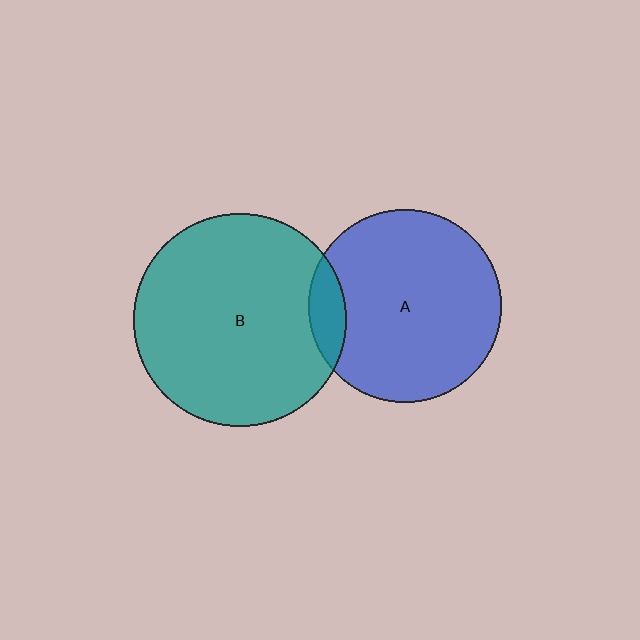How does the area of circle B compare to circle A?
Approximately 1.2 times.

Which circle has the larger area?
Circle B (teal).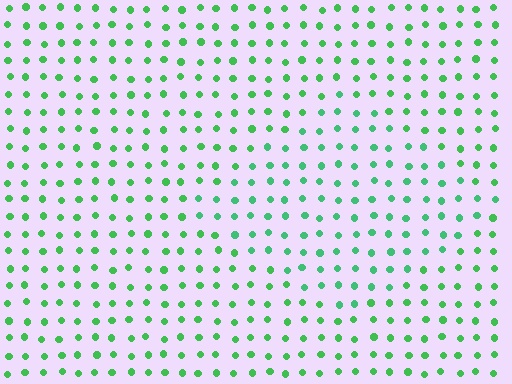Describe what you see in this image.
The image is filled with small green elements in a uniform arrangement. A diamond-shaped region is visible where the elements are tinted to a slightly different hue, forming a subtle color boundary.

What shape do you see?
I see a diamond.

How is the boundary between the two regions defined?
The boundary is defined purely by a slight shift in hue (about 17 degrees). Spacing, size, and orientation are identical on both sides.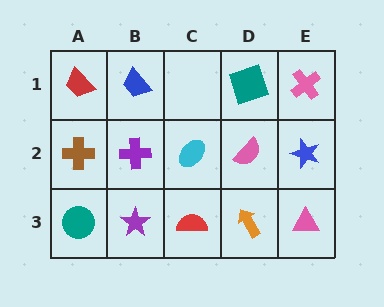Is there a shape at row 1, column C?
No, that cell is empty.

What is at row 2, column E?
A blue star.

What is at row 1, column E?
A pink cross.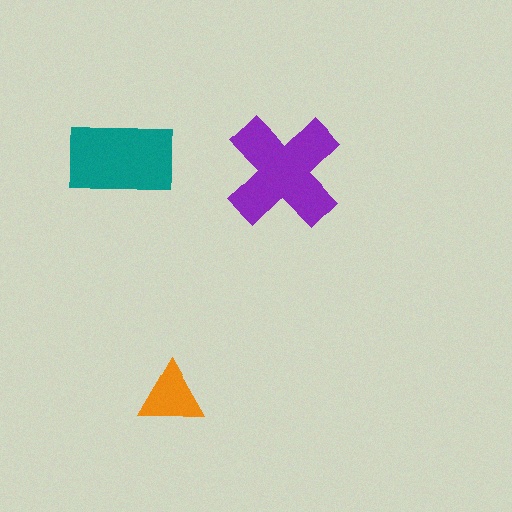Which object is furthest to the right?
The purple cross is rightmost.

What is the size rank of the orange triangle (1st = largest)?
3rd.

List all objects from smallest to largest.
The orange triangle, the teal rectangle, the purple cross.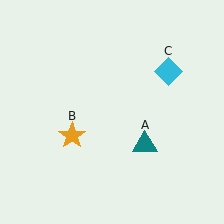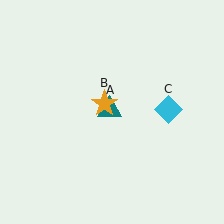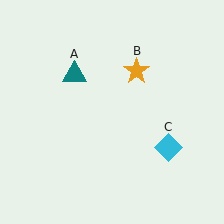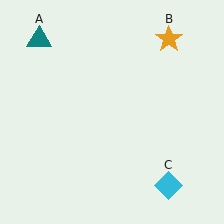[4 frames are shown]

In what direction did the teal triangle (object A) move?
The teal triangle (object A) moved up and to the left.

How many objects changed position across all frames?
3 objects changed position: teal triangle (object A), orange star (object B), cyan diamond (object C).